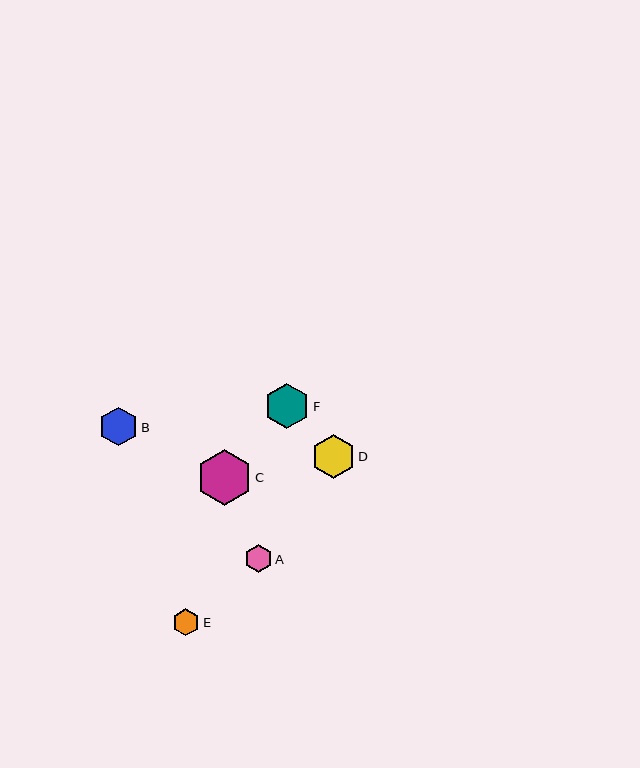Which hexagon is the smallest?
Hexagon E is the smallest with a size of approximately 27 pixels.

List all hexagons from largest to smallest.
From largest to smallest: C, F, D, B, A, E.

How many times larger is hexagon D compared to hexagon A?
Hexagon D is approximately 1.6 times the size of hexagon A.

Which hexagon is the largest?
Hexagon C is the largest with a size of approximately 56 pixels.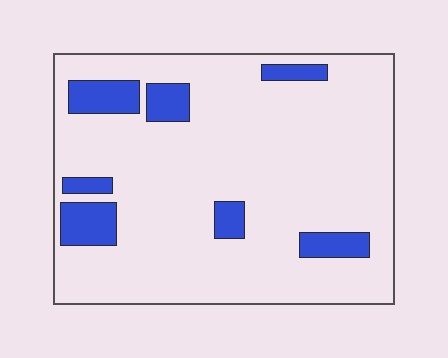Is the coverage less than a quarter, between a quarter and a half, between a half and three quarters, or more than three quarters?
Less than a quarter.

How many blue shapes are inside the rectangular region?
7.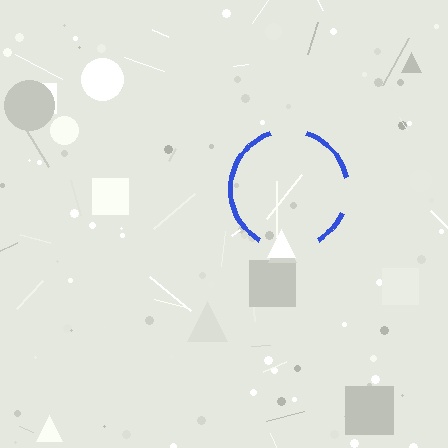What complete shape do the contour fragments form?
The contour fragments form a circle.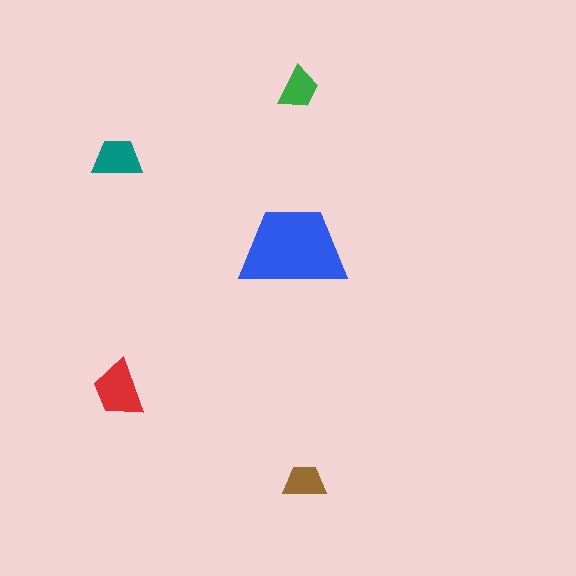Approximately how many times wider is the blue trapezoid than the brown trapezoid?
About 2.5 times wider.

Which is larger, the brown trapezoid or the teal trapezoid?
The teal one.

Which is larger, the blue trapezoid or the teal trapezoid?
The blue one.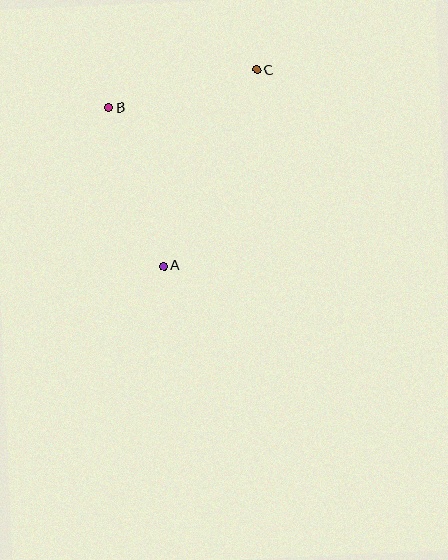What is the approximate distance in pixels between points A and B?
The distance between A and B is approximately 167 pixels.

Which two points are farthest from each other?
Points A and C are farthest from each other.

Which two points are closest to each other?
Points B and C are closest to each other.